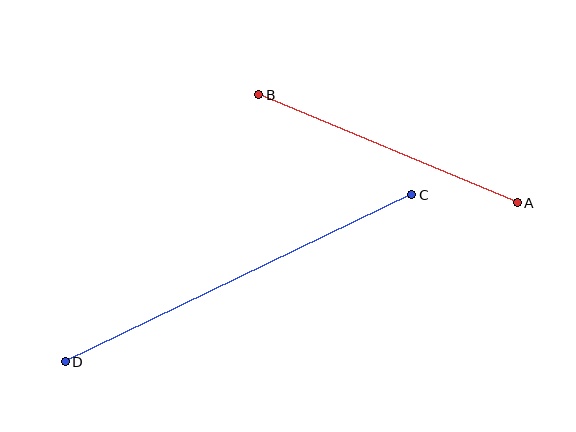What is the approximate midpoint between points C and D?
The midpoint is at approximately (238, 278) pixels.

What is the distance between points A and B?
The distance is approximately 280 pixels.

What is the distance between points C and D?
The distance is approximately 385 pixels.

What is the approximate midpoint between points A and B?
The midpoint is at approximately (388, 149) pixels.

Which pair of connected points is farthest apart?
Points C and D are farthest apart.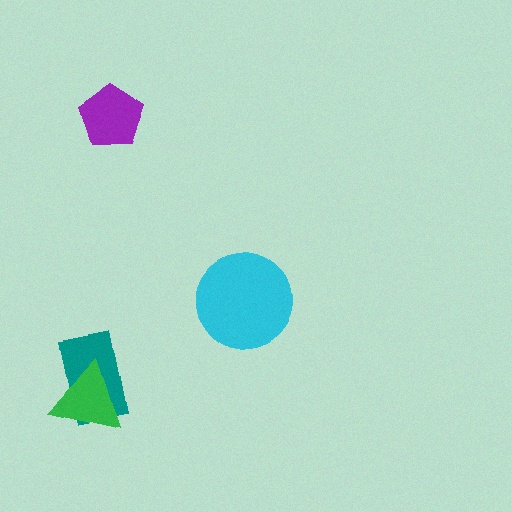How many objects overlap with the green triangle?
1 object overlaps with the green triangle.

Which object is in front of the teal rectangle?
The green triangle is in front of the teal rectangle.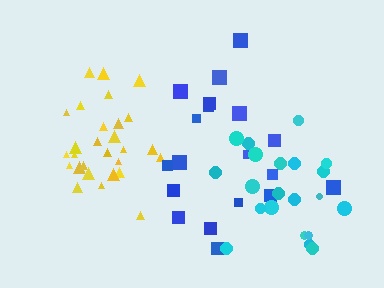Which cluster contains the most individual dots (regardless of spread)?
Yellow (28).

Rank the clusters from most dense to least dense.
yellow, cyan, blue.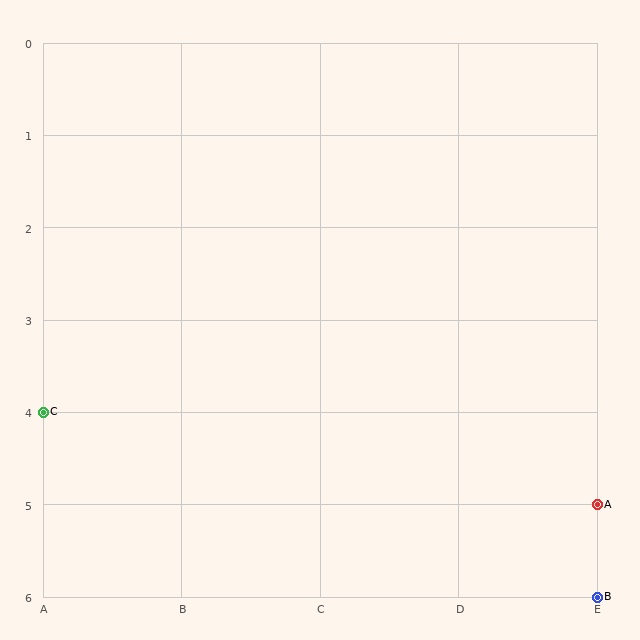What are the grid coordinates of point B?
Point B is at grid coordinates (E, 6).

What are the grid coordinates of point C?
Point C is at grid coordinates (A, 4).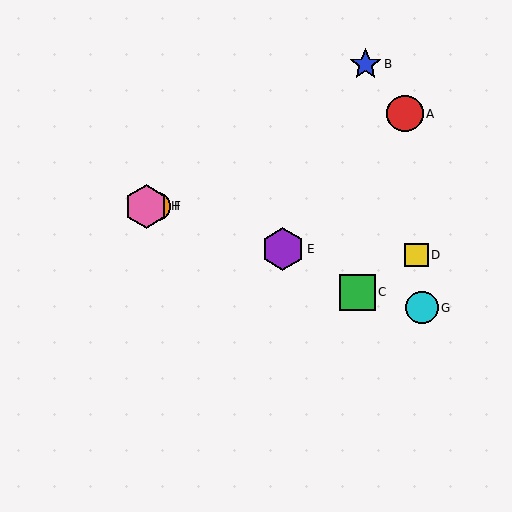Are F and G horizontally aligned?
No, F is at y≈206 and G is at y≈308.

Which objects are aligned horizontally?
Objects F, H are aligned horizontally.